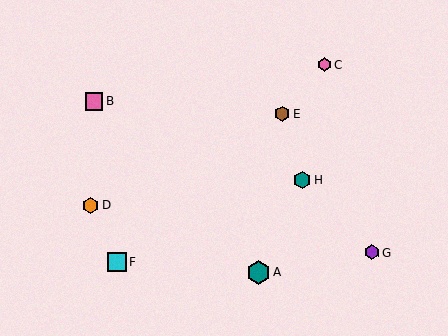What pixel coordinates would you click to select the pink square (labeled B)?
Click at (94, 101) to select the pink square B.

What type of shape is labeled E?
Shape E is a brown hexagon.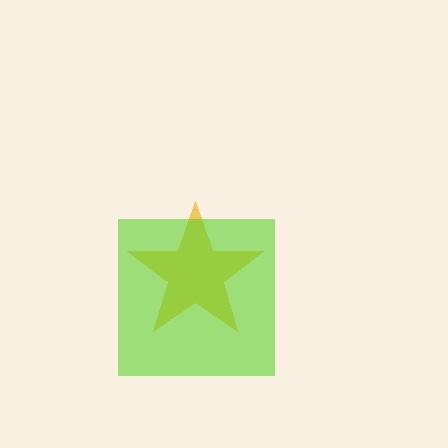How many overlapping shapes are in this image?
There are 2 overlapping shapes in the image.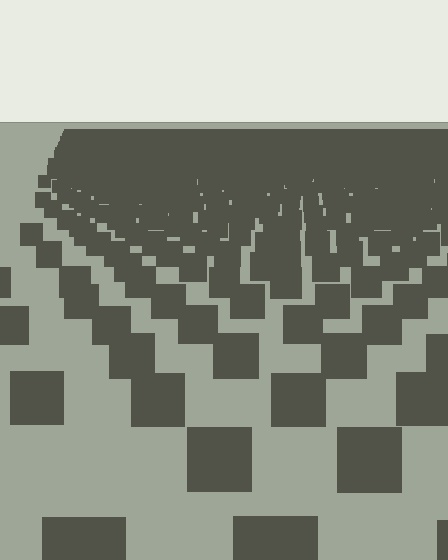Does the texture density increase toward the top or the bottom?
Density increases toward the top.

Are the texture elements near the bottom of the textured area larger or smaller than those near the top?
Larger. Near the bottom, elements are closer to the viewer and appear at a bigger on-screen size.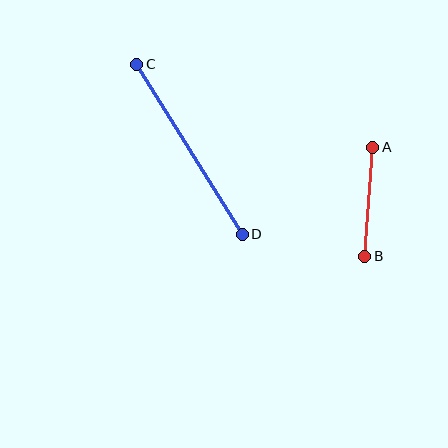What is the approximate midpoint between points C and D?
The midpoint is at approximately (190, 149) pixels.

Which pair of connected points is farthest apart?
Points C and D are farthest apart.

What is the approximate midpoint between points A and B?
The midpoint is at approximately (369, 202) pixels.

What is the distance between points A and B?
The distance is approximately 109 pixels.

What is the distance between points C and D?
The distance is approximately 200 pixels.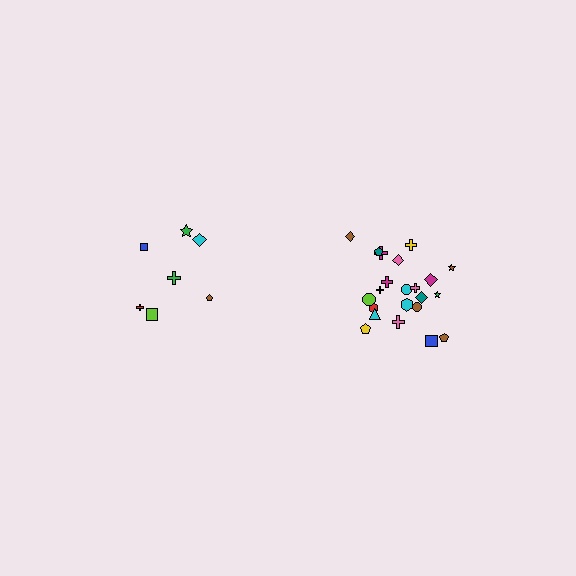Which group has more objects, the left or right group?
The right group.